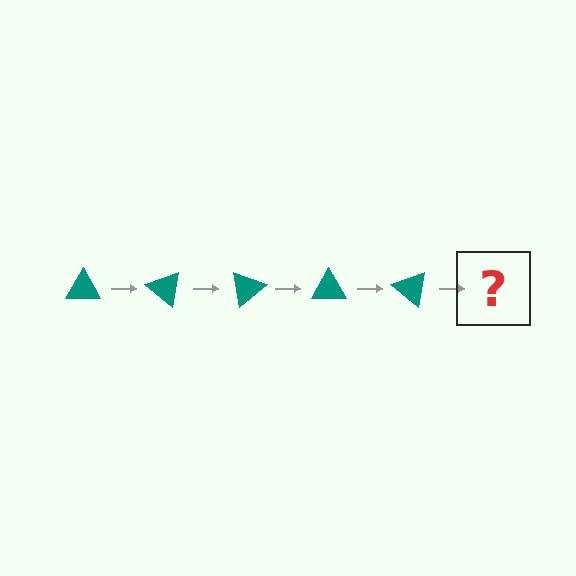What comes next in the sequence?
The next element should be a teal triangle rotated 200 degrees.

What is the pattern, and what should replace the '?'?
The pattern is that the triangle rotates 40 degrees each step. The '?' should be a teal triangle rotated 200 degrees.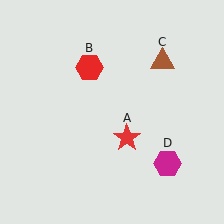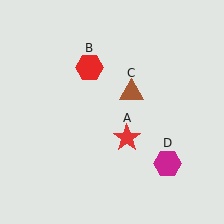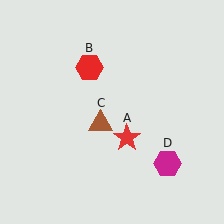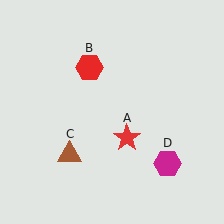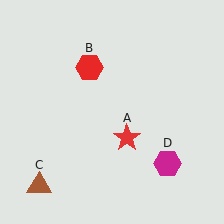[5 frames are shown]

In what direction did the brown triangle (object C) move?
The brown triangle (object C) moved down and to the left.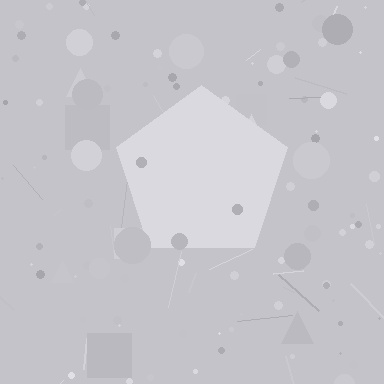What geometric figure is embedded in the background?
A pentagon is embedded in the background.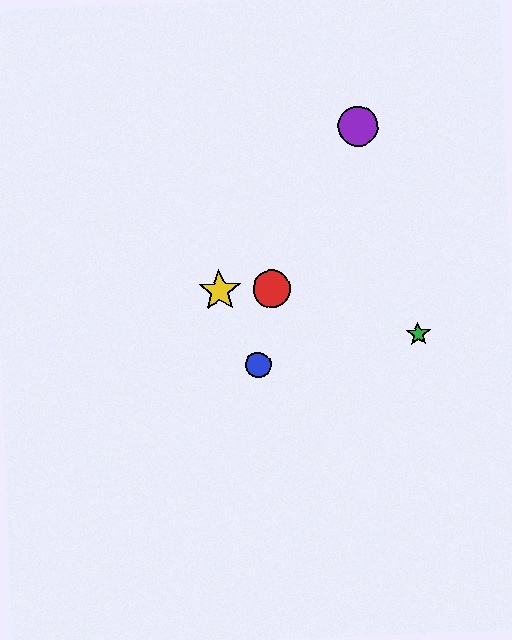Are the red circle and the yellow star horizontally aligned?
Yes, both are at y≈289.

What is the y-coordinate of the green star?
The green star is at y≈334.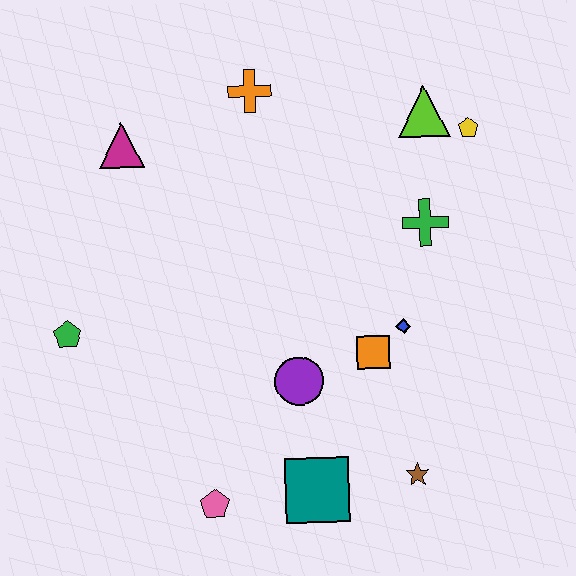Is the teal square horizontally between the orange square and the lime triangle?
No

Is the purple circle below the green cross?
Yes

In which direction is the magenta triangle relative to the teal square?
The magenta triangle is above the teal square.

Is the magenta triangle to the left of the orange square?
Yes